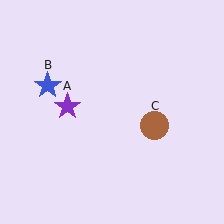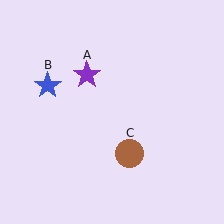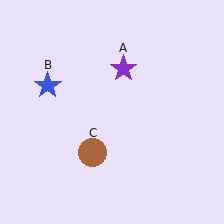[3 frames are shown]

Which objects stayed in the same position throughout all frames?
Blue star (object B) remained stationary.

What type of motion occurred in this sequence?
The purple star (object A), brown circle (object C) rotated clockwise around the center of the scene.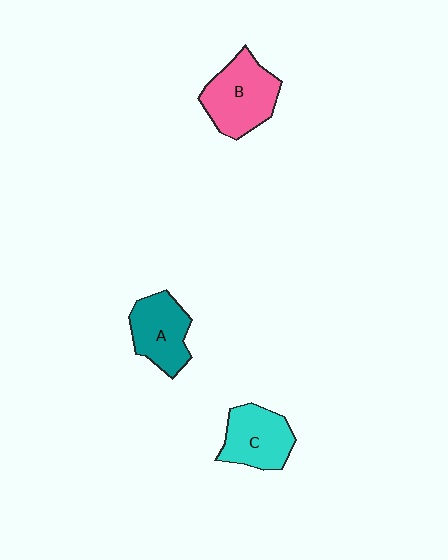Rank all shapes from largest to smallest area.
From largest to smallest: B (pink), C (cyan), A (teal).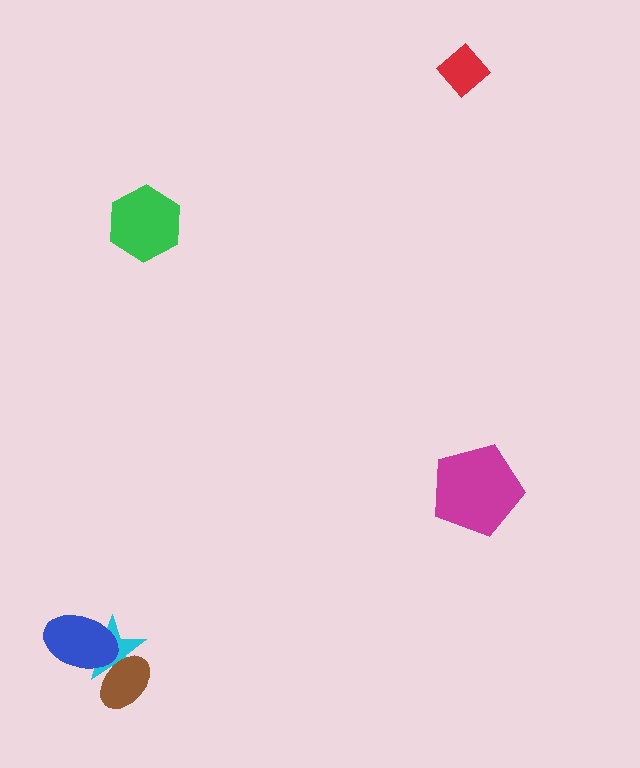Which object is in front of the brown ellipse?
The blue ellipse is in front of the brown ellipse.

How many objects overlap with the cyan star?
2 objects overlap with the cyan star.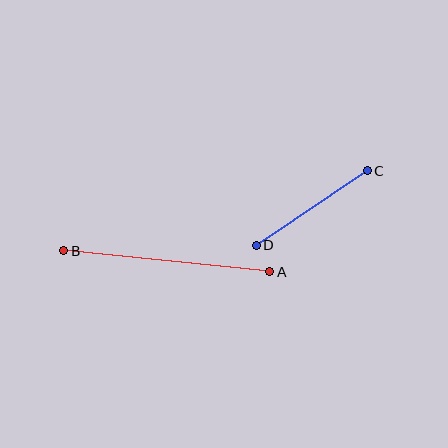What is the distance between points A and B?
The distance is approximately 207 pixels.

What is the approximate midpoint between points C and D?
The midpoint is at approximately (312, 208) pixels.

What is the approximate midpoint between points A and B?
The midpoint is at approximately (167, 261) pixels.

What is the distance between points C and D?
The distance is approximately 134 pixels.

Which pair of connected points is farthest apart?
Points A and B are farthest apart.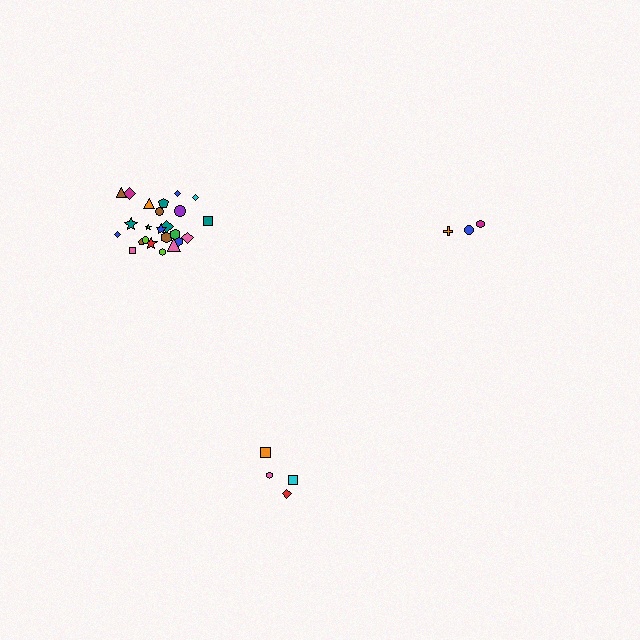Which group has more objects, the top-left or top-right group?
The top-left group.